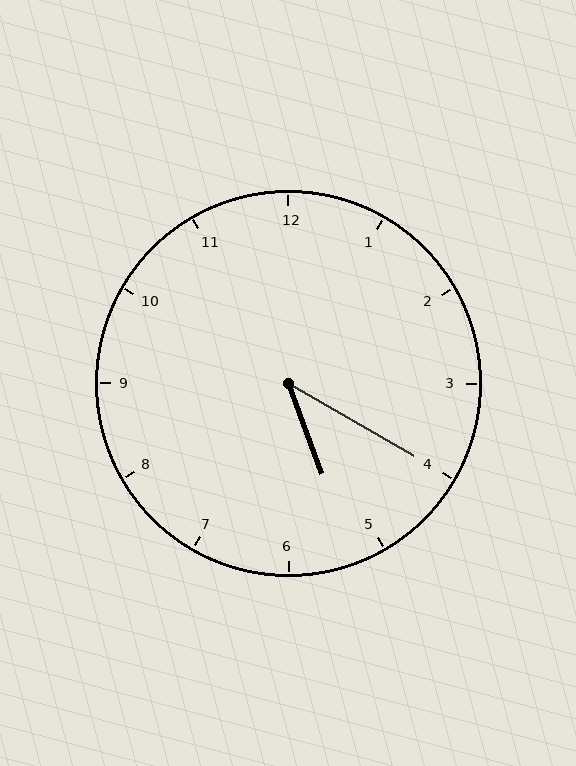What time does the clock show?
5:20.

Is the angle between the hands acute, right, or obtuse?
It is acute.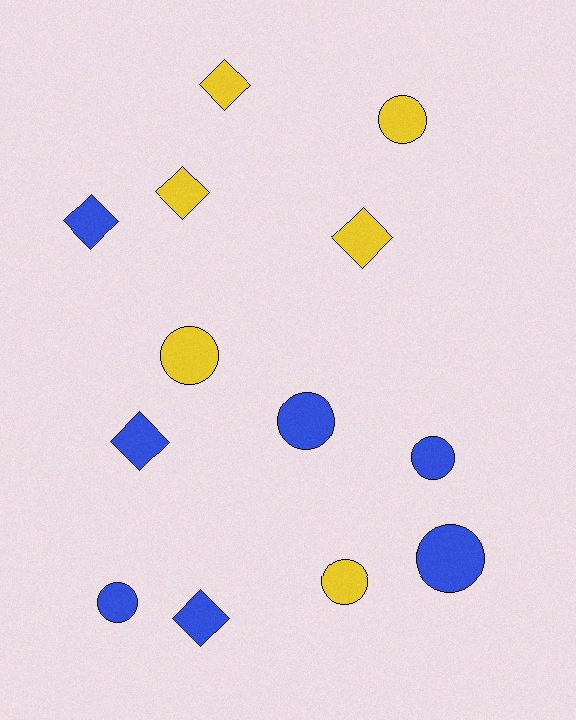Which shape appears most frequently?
Circle, with 7 objects.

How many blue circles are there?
There are 4 blue circles.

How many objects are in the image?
There are 13 objects.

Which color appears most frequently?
Blue, with 7 objects.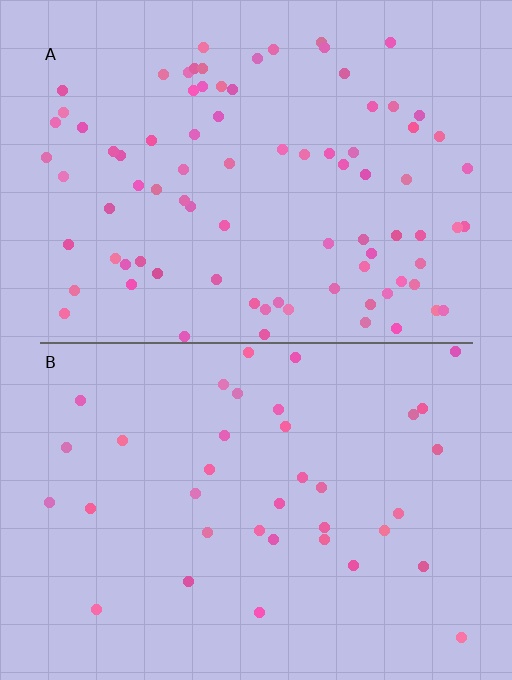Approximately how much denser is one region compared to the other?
Approximately 2.3× — region A over region B.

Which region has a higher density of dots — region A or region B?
A (the top).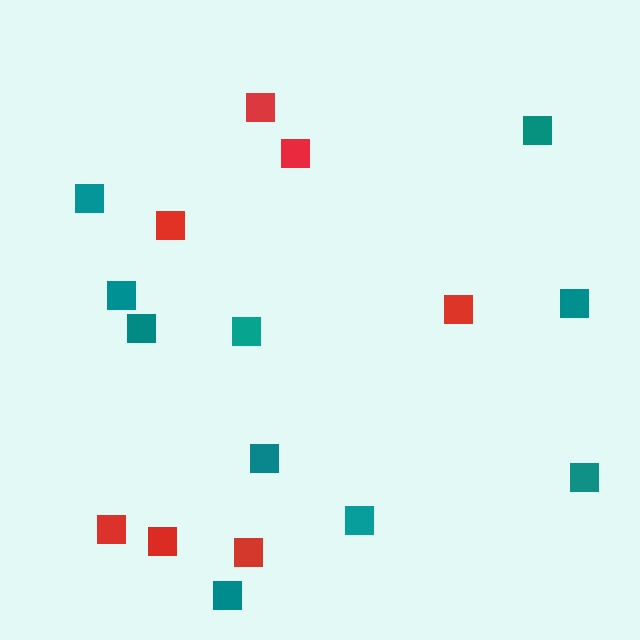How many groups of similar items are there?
There are 2 groups: one group of red squares (7) and one group of teal squares (10).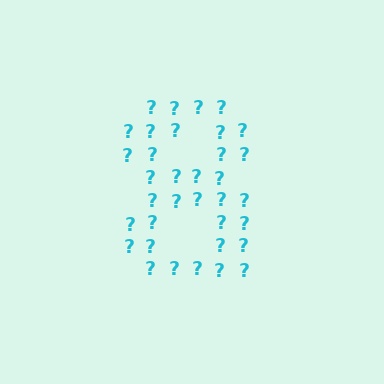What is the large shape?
The large shape is the digit 8.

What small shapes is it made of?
It is made of small question marks.